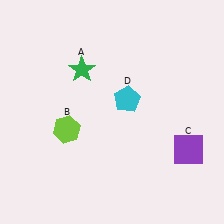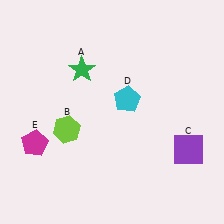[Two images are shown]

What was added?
A magenta pentagon (E) was added in Image 2.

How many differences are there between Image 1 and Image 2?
There is 1 difference between the two images.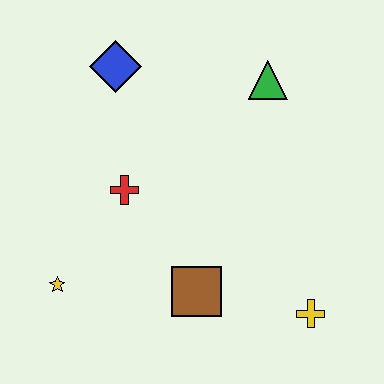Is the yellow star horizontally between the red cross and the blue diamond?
No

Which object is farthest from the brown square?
The blue diamond is farthest from the brown square.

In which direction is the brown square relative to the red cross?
The brown square is below the red cross.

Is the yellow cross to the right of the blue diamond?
Yes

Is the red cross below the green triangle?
Yes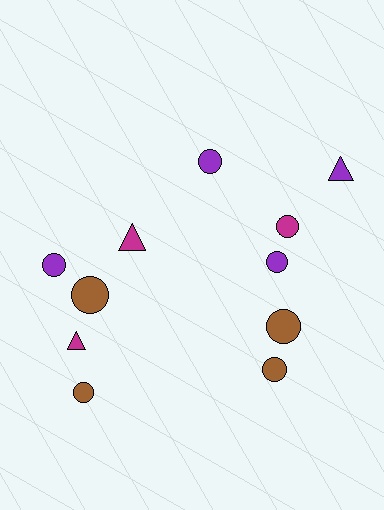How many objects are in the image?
There are 11 objects.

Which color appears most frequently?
Purple, with 4 objects.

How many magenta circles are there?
There is 1 magenta circle.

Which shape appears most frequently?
Circle, with 8 objects.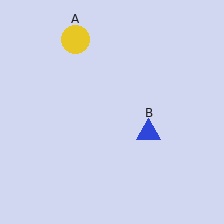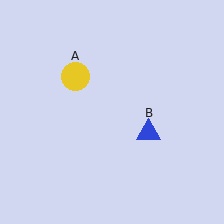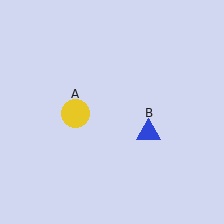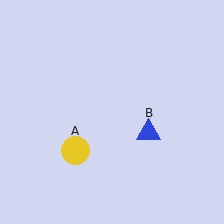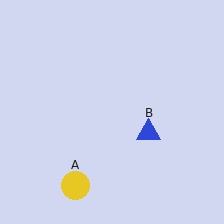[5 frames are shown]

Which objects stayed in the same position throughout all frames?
Blue triangle (object B) remained stationary.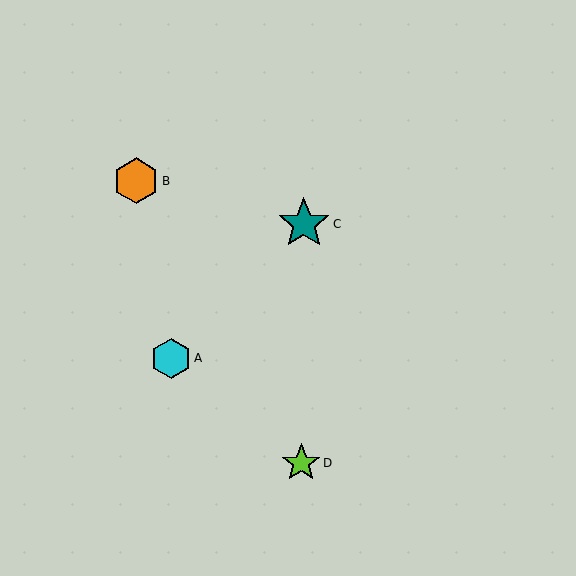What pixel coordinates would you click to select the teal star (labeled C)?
Click at (304, 224) to select the teal star C.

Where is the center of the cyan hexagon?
The center of the cyan hexagon is at (171, 358).